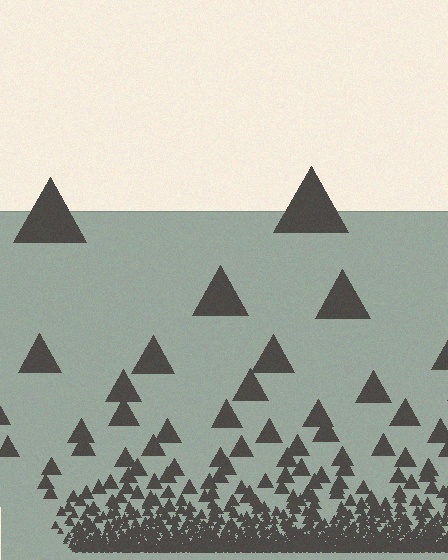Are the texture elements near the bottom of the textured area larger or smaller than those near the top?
Smaller. The gradient is inverted — elements near the bottom are smaller and denser.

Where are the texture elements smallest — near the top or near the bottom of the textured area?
Near the bottom.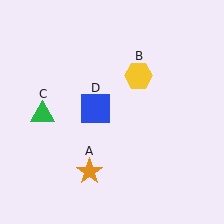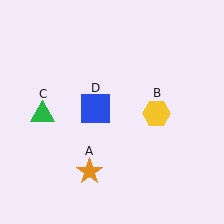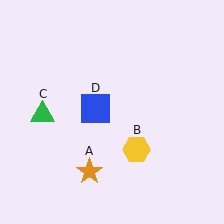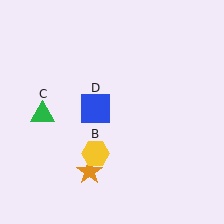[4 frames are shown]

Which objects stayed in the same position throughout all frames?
Orange star (object A) and green triangle (object C) and blue square (object D) remained stationary.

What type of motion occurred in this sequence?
The yellow hexagon (object B) rotated clockwise around the center of the scene.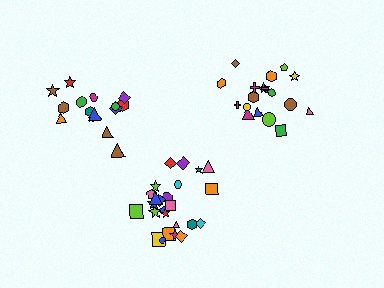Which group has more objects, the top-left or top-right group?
The top-right group.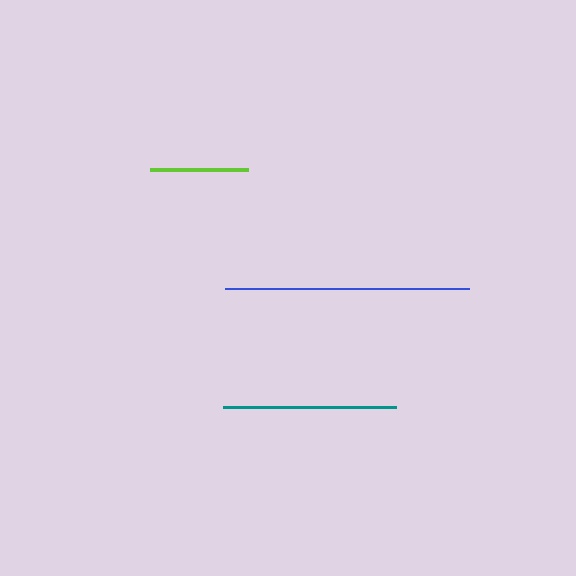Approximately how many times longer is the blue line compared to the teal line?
The blue line is approximately 1.4 times the length of the teal line.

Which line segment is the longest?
The blue line is the longest at approximately 245 pixels.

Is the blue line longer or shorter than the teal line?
The blue line is longer than the teal line.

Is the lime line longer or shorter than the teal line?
The teal line is longer than the lime line.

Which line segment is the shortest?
The lime line is the shortest at approximately 97 pixels.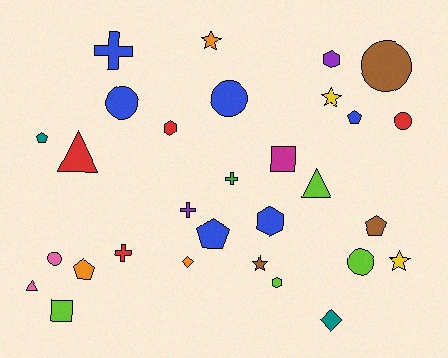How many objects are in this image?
There are 30 objects.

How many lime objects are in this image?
There are 4 lime objects.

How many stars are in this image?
There are 4 stars.